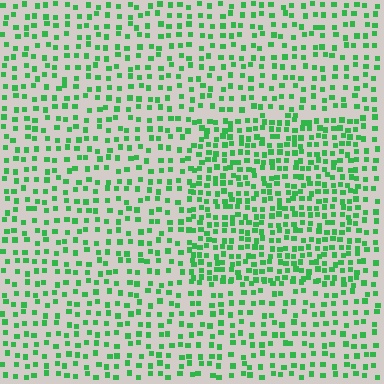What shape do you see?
I see a rectangle.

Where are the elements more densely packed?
The elements are more densely packed inside the rectangle boundary.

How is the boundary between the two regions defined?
The boundary is defined by a change in element density (approximately 1.7x ratio). All elements are the same color, size, and shape.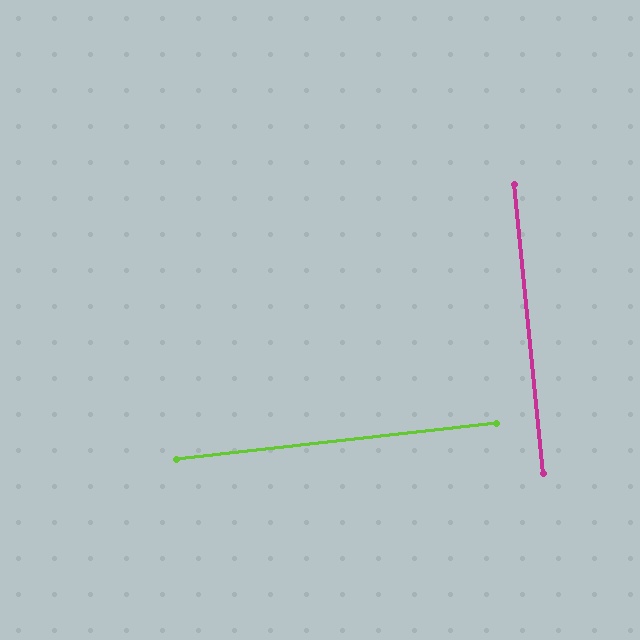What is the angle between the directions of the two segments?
Approximately 89 degrees.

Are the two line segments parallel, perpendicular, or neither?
Perpendicular — they meet at approximately 89°.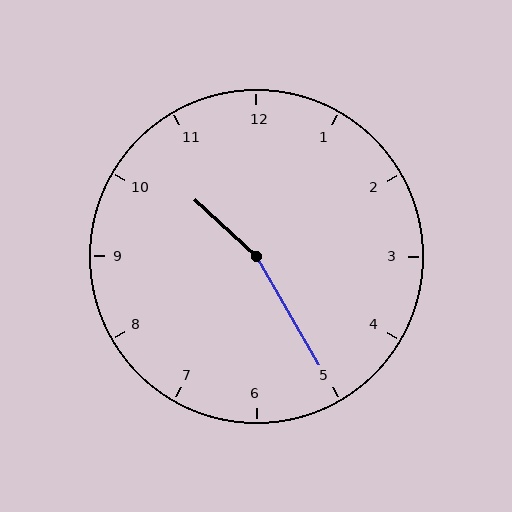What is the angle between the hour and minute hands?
Approximately 162 degrees.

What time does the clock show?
10:25.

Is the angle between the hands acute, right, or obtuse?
It is obtuse.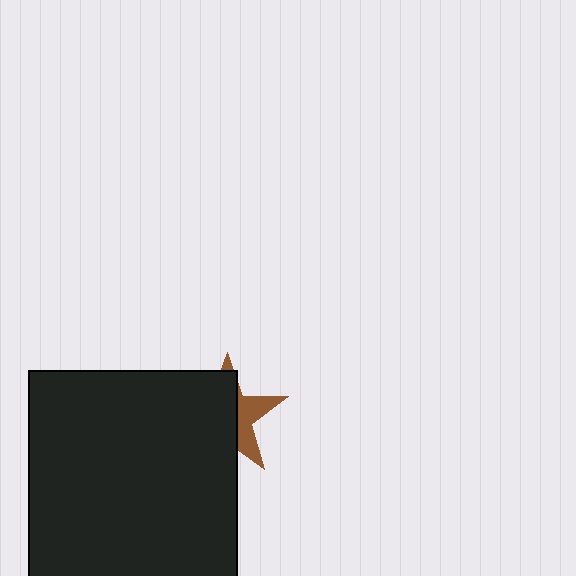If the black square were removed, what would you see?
You would see the complete brown star.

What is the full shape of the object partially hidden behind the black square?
The partially hidden object is a brown star.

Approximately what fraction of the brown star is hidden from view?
Roughly 64% of the brown star is hidden behind the black square.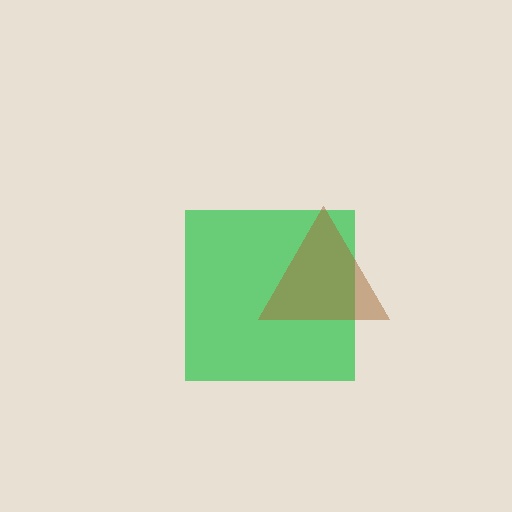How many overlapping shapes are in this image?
There are 2 overlapping shapes in the image.